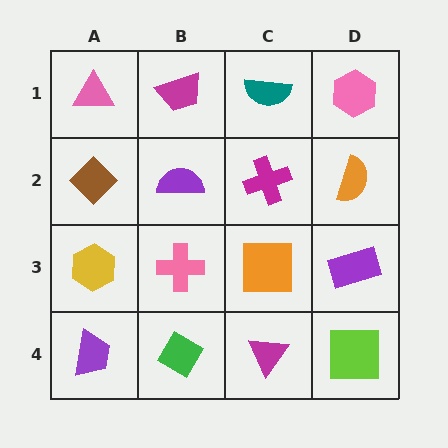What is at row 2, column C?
A magenta cross.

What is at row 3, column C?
An orange square.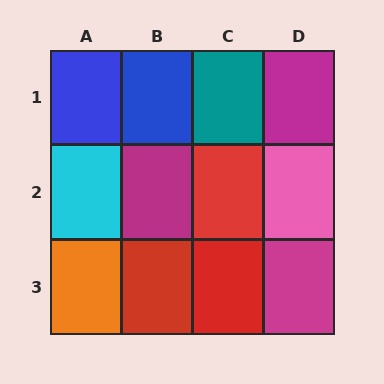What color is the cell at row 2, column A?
Cyan.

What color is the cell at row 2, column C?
Red.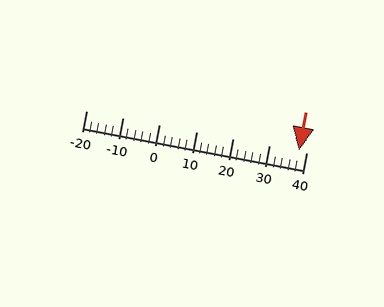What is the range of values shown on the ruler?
The ruler shows values from -20 to 40.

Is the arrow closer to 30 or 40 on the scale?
The arrow is closer to 40.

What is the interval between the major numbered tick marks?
The major tick marks are spaced 10 units apart.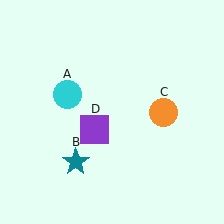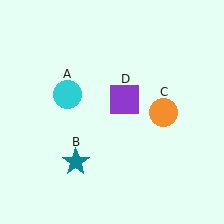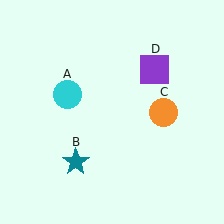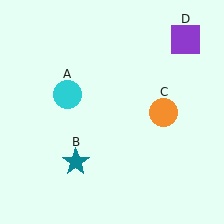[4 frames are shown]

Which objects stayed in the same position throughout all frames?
Cyan circle (object A) and teal star (object B) and orange circle (object C) remained stationary.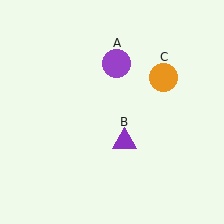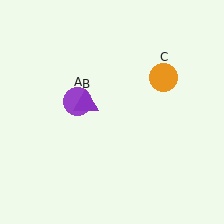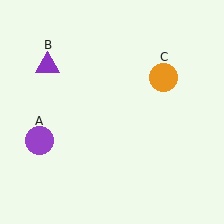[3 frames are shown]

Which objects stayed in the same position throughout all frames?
Orange circle (object C) remained stationary.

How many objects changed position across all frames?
2 objects changed position: purple circle (object A), purple triangle (object B).